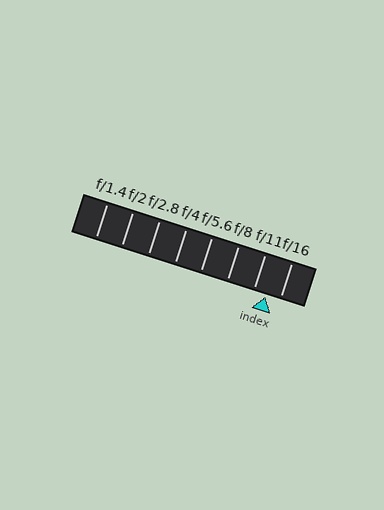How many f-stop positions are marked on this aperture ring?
There are 8 f-stop positions marked.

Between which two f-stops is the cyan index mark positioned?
The index mark is between f/11 and f/16.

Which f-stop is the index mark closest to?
The index mark is closest to f/11.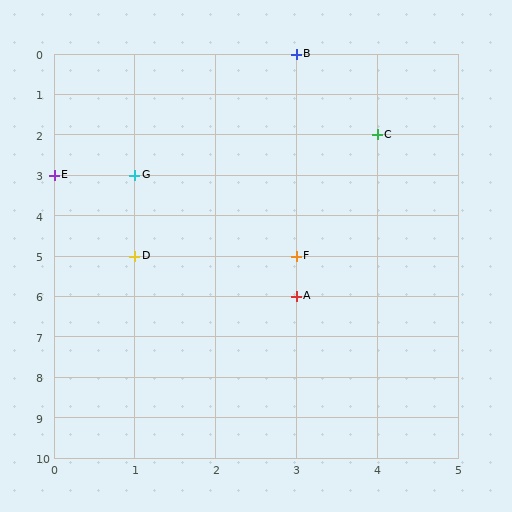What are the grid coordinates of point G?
Point G is at grid coordinates (1, 3).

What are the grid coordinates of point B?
Point B is at grid coordinates (3, 0).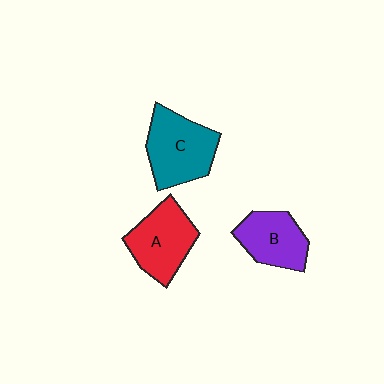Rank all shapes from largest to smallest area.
From largest to smallest: C (teal), A (red), B (purple).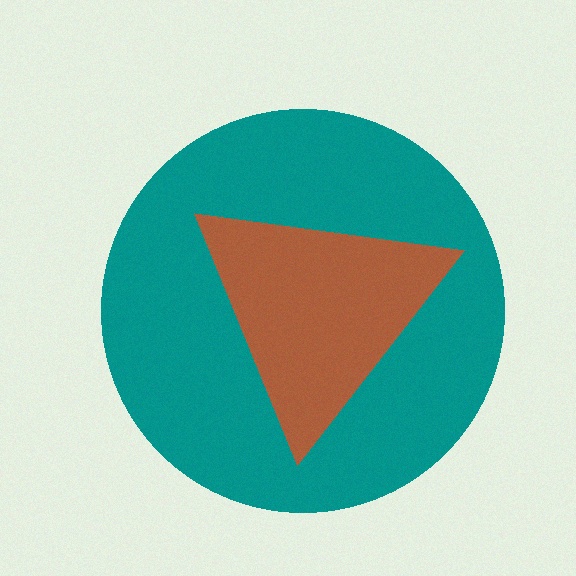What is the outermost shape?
The teal circle.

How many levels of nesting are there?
2.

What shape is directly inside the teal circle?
The brown triangle.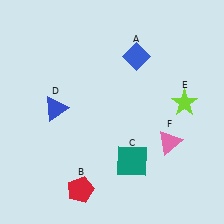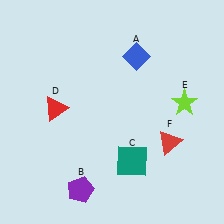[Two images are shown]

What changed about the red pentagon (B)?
In Image 1, B is red. In Image 2, it changed to purple.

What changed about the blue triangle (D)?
In Image 1, D is blue. In Image 2, it changed to red.